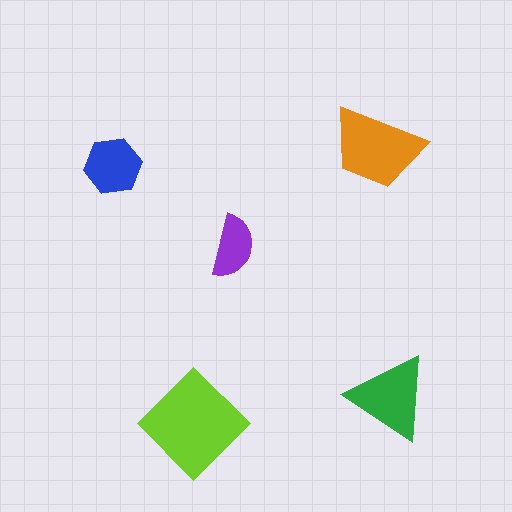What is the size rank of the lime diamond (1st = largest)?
1st.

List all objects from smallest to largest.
The purple semicircle, the blue hexagon, the green triangle, the orange trapezoid, the lime diamond.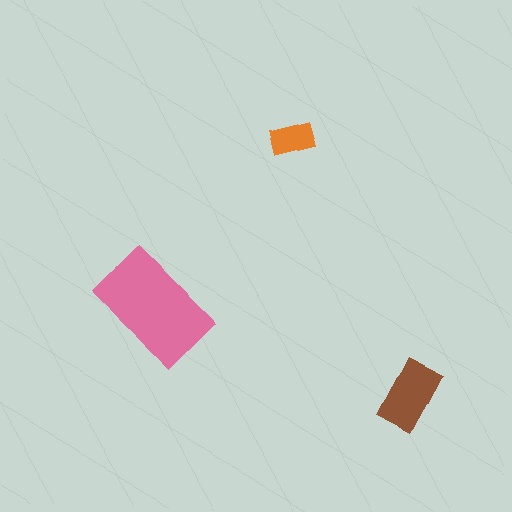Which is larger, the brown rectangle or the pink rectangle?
The pink one.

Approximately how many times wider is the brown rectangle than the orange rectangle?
About 1.5 times wider.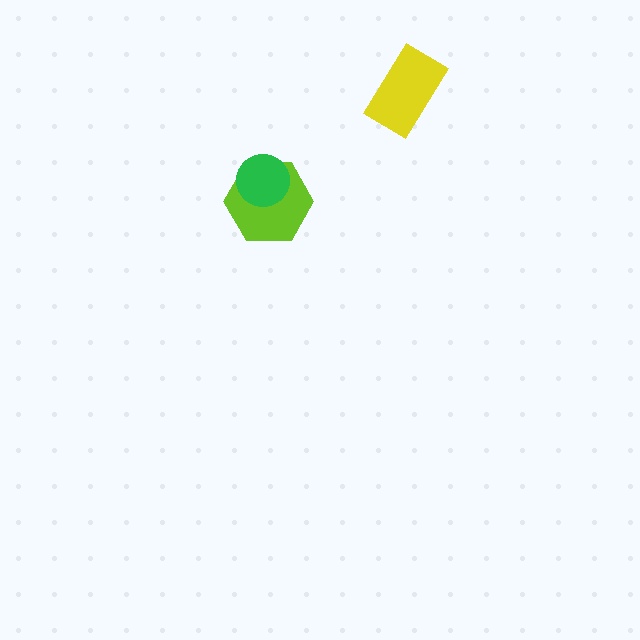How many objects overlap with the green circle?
1 object overlaps with the green circle.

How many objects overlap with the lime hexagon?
1 object overlaps with the lime hexagon.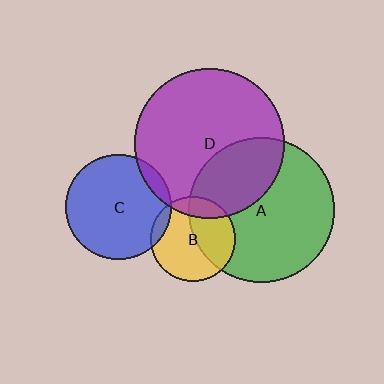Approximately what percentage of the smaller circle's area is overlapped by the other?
Approximately 15%.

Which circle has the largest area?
Circle D (purple).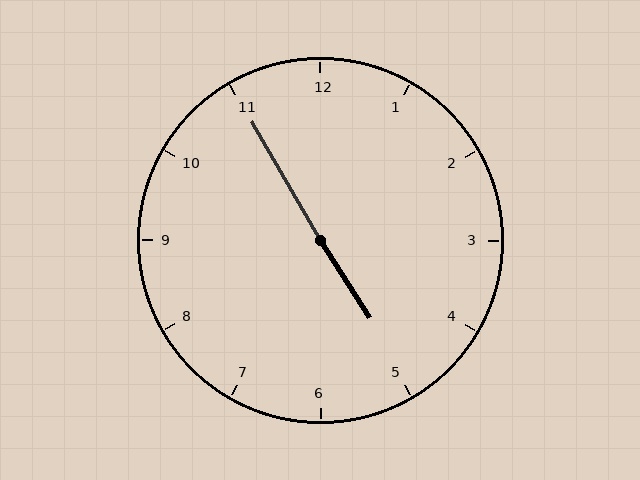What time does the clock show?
4:55.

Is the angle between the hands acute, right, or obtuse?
It is obtuse.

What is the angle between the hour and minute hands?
Approximately 178 degrees.